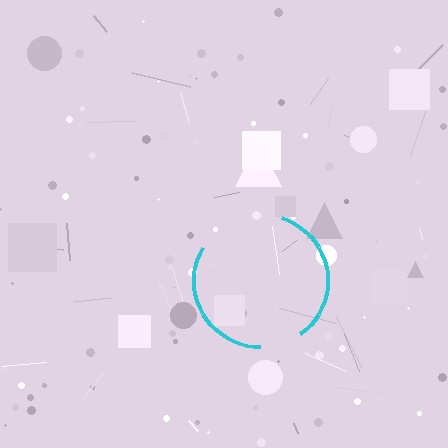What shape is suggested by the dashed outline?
The dashed outline suggests a circle.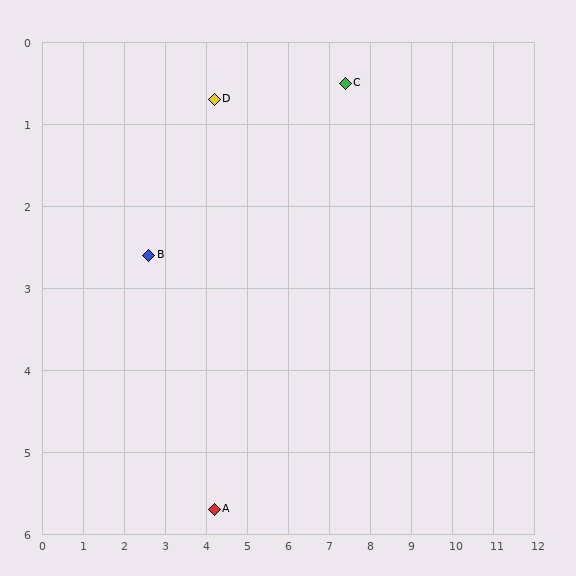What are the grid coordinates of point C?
Point C is at approximately (7.4, 0.5).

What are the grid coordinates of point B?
Point B is at approximately (2.6, 2.6).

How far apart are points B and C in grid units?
Points B and C are about 5.2 grid units apart.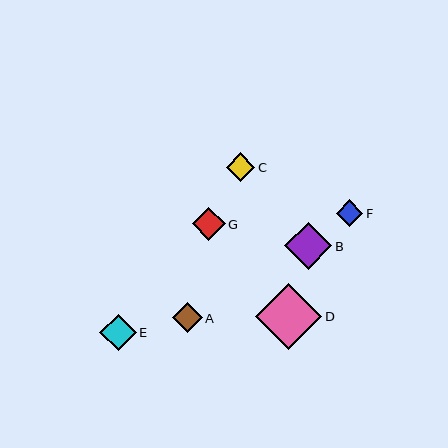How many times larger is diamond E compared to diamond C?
Diamond E is approximately 1.3 times the size of diamond C.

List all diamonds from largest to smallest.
From largest to smallest: D, B, E, G, A, C, F.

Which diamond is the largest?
Diamond D is the largest with a size of approximately 66 pixels.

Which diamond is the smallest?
Diamond F is the smallest with a size of approximately 27 pixels.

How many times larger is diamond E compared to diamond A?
Diamond E is approximately 1.2 times the size of diamond A.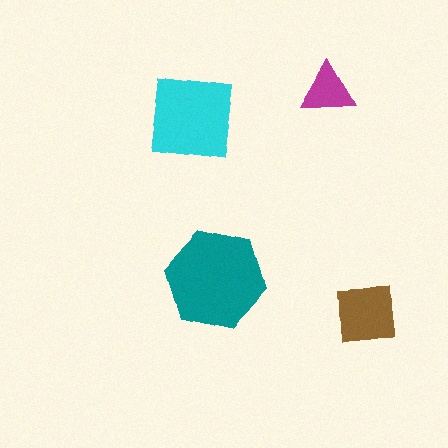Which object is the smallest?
The magenta triangle.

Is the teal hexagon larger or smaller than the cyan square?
Larger.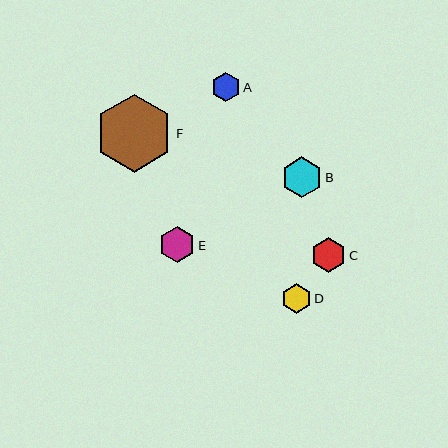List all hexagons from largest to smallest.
From largest to smallest: F, B, E, C, D, A.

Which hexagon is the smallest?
Hexagon A is the smallest with a size of approximately 29 pixels.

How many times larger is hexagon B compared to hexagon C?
Hexagon B is approximately 1.1 times the size of hexagon C.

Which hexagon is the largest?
Hexagon F is the largest with a size of approximately 78 pixels.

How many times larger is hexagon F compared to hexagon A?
Hexagon F is approximately 2.7 times the size of hexagon A.